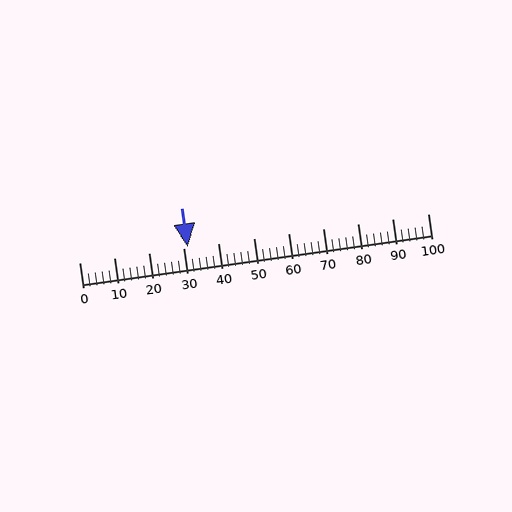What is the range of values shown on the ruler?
The ruler shows values from 0 to 100.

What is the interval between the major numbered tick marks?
The major tick marks are spaced 10 units apart.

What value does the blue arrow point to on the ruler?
The blue arrow points to approximately 31.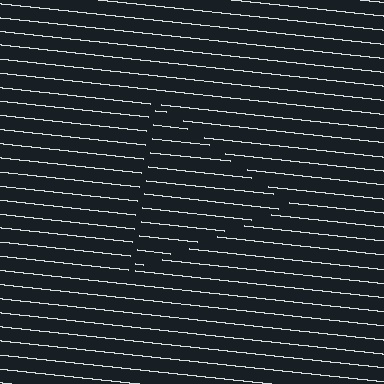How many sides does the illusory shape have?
3 sides — the line-ends trace a triangle.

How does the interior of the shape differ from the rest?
The interior of the shape contains the same grating, shifted by half a period — the contour is defined by the phase discontinuity where line-ends from the inner and outer gratings abut.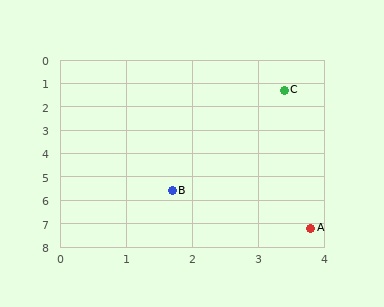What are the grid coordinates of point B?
Point B is at approximately (1.7, 5.6).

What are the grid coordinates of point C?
Point C is at approximately (3.4, 1.3).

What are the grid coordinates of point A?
Point A is at approximately (3.8, 7.2).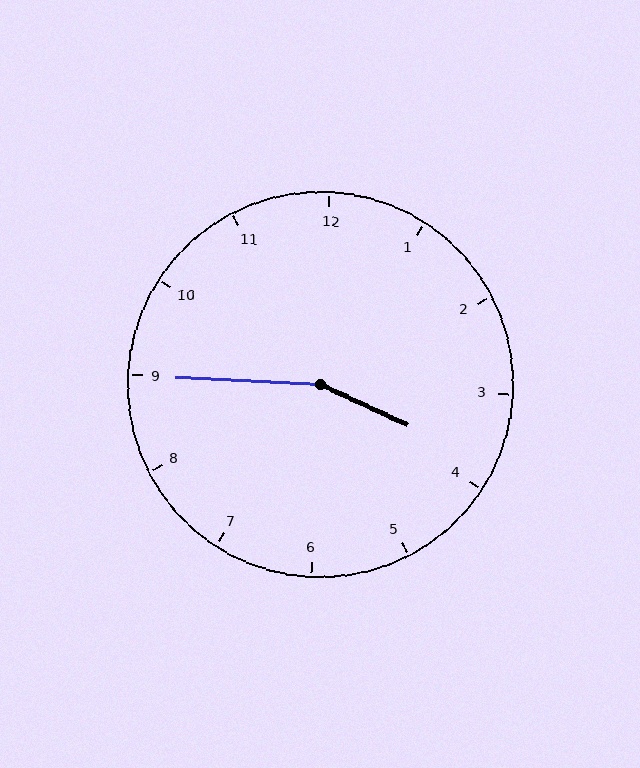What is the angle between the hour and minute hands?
Approximately 158 degrees.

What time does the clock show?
3:45.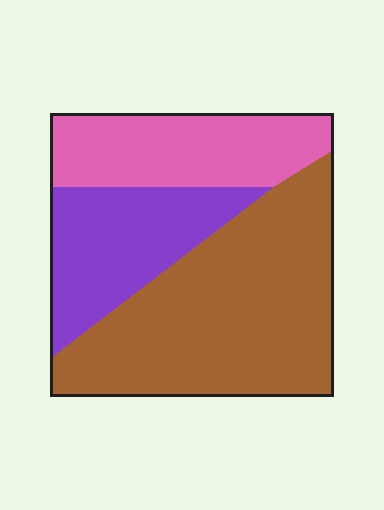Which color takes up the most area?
Brown, at roughly 50%.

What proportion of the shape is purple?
Purple covers around 25% of the shape.